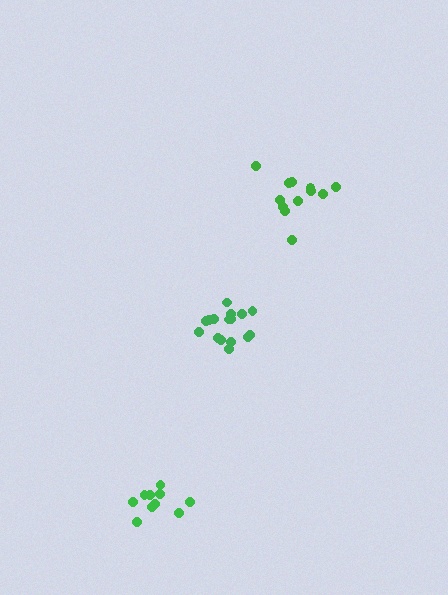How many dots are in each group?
Group 1: 16 dots, Group 2: 10 dots, Group 3: 12 dots (38 total).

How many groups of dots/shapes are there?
There are 3 groups.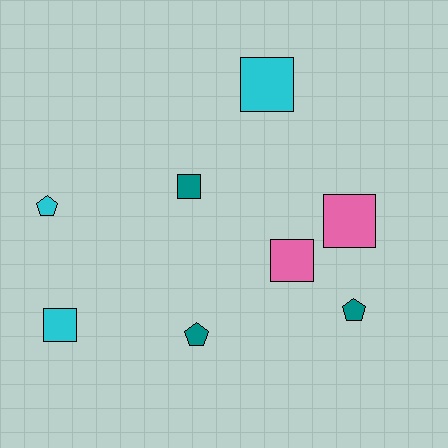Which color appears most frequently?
Teal, with 3 objects.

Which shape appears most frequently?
Square, with 5 objects.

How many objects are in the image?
There are 8 objects.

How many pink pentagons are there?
There are no pink pentagons.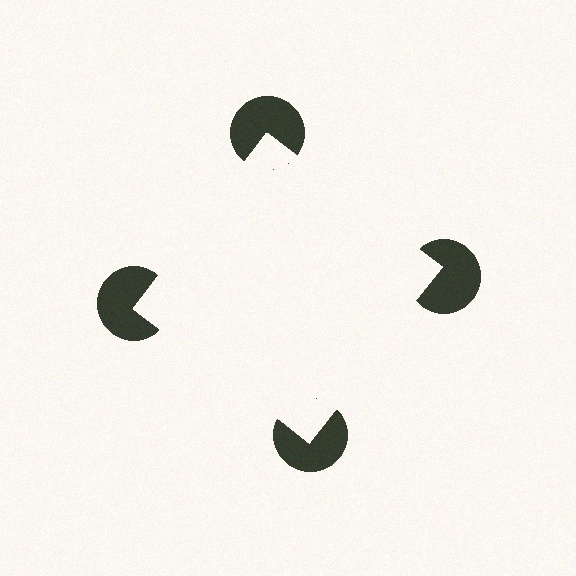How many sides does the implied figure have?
4 sides.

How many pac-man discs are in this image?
There are 4 — one at each vertex of the illusory square.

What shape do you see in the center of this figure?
An illusory square — its edges are inferred from the aligned wedge cuts in the pac-man discs, not physically drawn.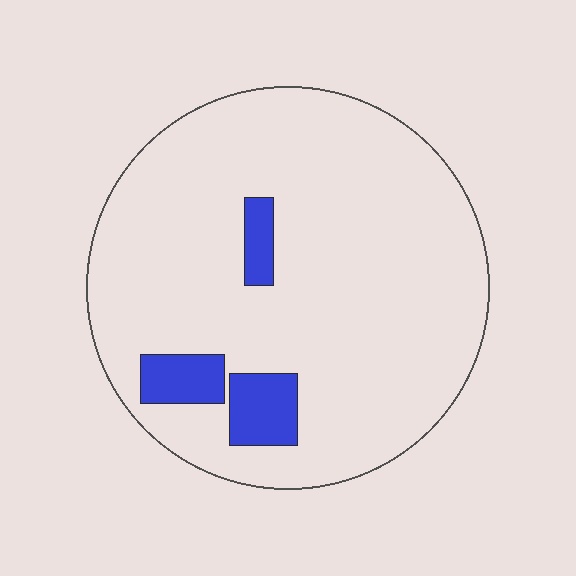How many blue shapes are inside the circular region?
3.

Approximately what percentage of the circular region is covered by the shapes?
Approximately 10%.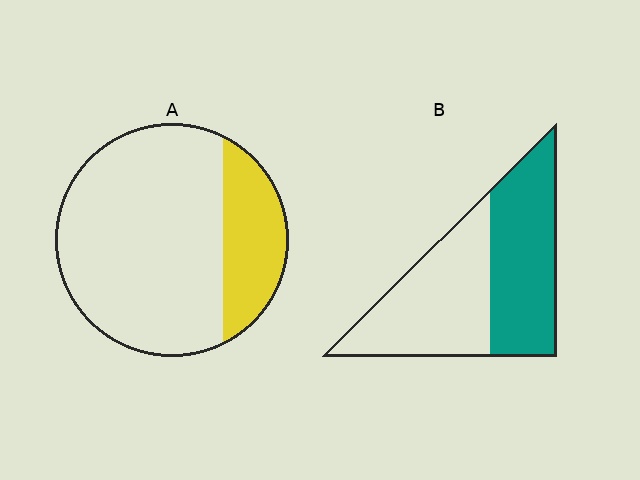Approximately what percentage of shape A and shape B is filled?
A is approximately 25% and B is approximately 50%.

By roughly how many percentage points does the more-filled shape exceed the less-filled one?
By roughly 25 percentage points (B over A).